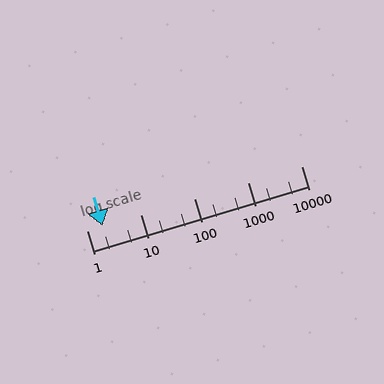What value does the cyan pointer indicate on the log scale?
The pointer indicates approximately 2.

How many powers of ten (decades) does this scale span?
The scale spans 4 decades, from 1 to 10000.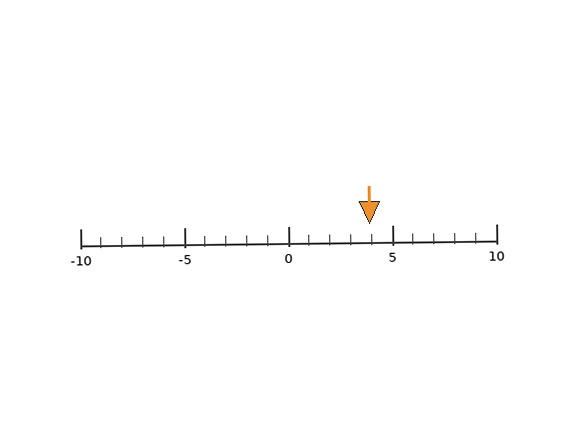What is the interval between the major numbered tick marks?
The major tick marks are spaced 5 units apart.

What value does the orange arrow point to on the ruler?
The orange arrow points to approximately 4.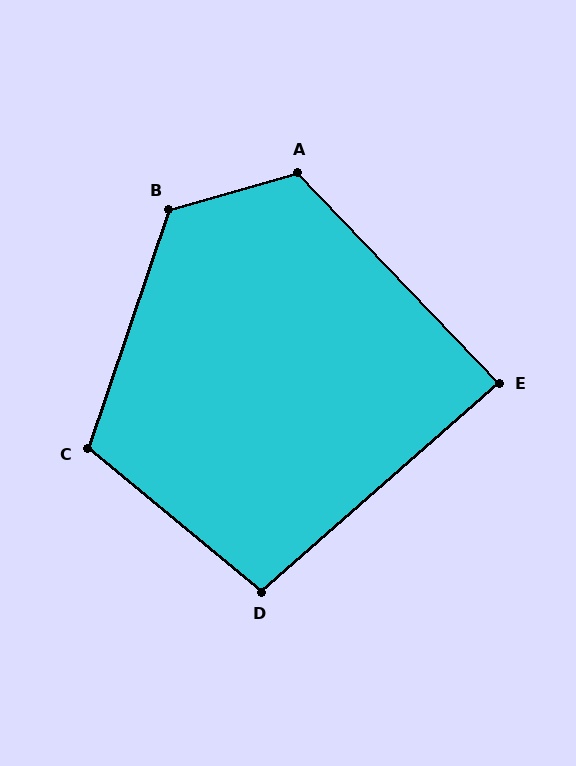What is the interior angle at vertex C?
Approximately 111 degrees (obtuse).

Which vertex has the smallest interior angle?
E, at approximately 88 degrees.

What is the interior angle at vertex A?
Approximately 118 degrees (obtuse).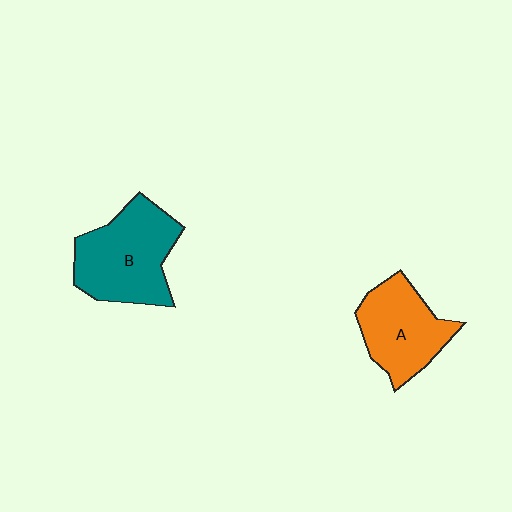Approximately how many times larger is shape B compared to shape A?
Approximately 1.2 times.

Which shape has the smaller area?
Shape A (orange).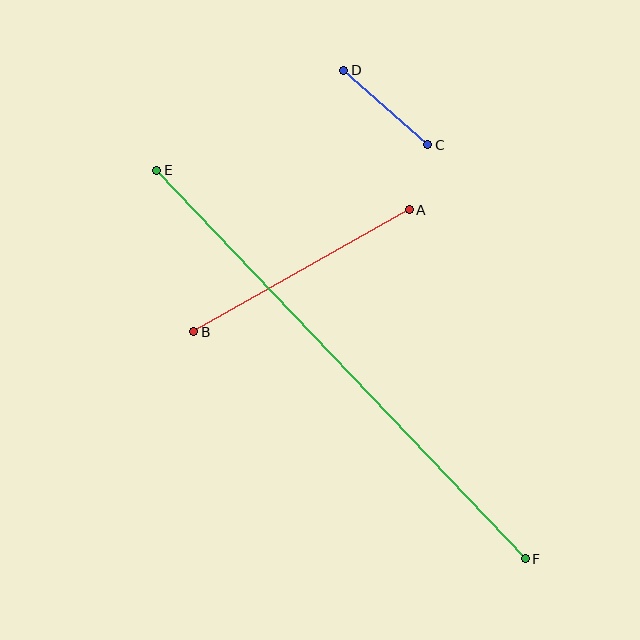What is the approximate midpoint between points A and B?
The midpoint is at approximately (302, 271) pixels.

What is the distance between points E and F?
The distance is approximately 535 pixels.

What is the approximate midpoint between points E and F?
The midpoint is at approximately (341, 364) pixels.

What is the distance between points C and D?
The distance is approximately 112 pixels.